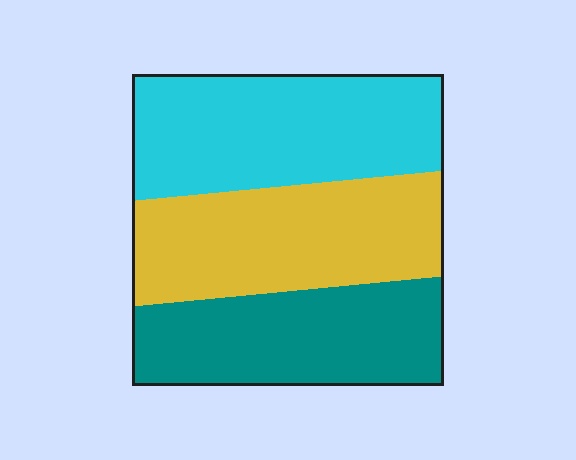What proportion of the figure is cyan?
Cyan covers 36% of the figure.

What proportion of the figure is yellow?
Yellow takes up between a third and a half of the figure.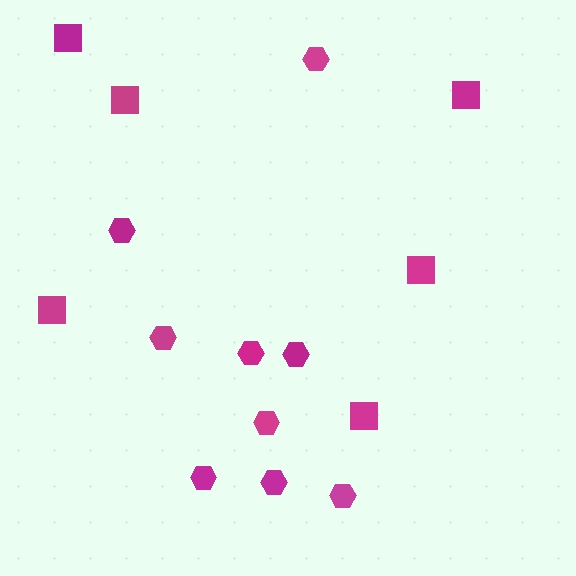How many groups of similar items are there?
There are 2 groups: one group of hexagons (9) and one group of squares (6).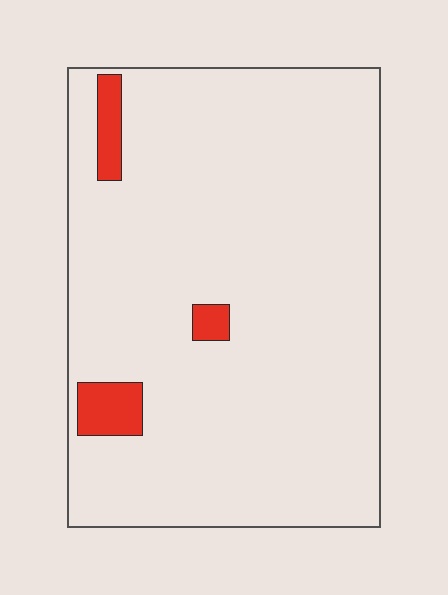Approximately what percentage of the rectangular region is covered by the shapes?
Approximately 5%.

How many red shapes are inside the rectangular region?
3.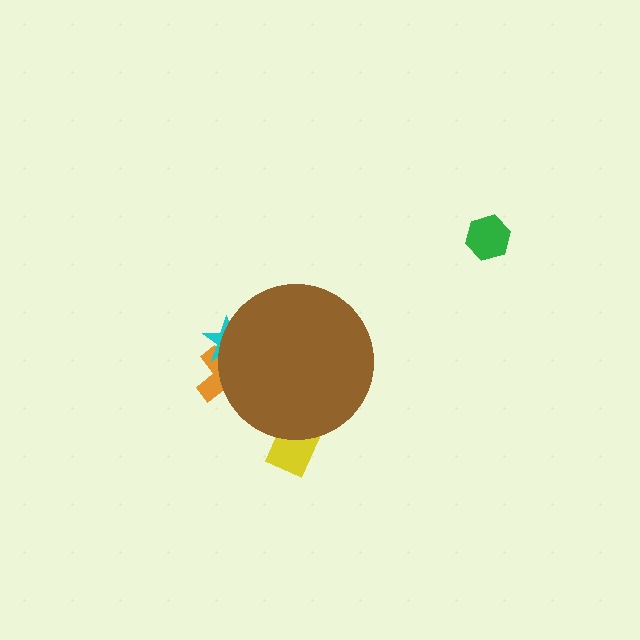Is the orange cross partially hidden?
Yes, the orange cross is partially hidden behind the brown circle.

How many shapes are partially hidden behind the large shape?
3 shapes are partially hidden.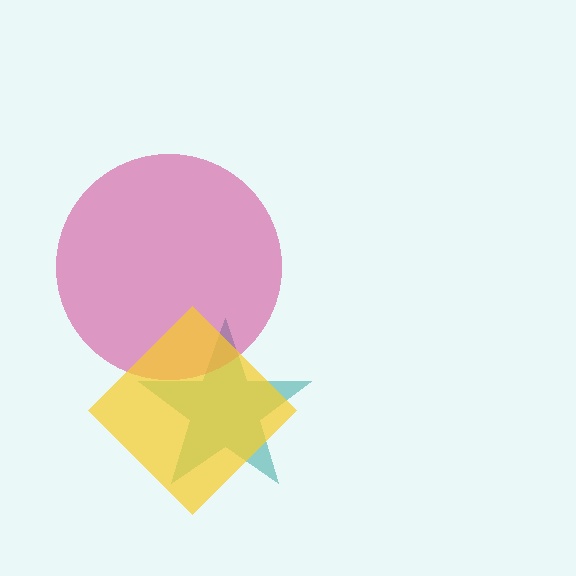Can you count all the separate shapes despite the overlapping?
Yes, there are 3 separate shapes.